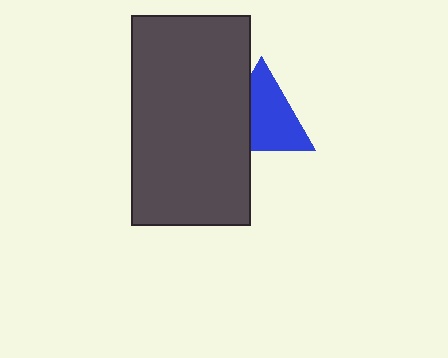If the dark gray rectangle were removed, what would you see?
You would see the complete blue triangle.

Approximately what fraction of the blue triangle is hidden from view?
Roughly 33% of the blue triangle is hidden behind the dark gray rectangle.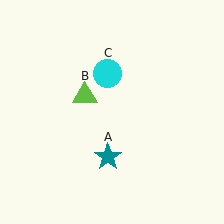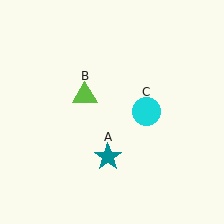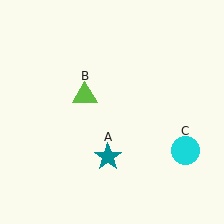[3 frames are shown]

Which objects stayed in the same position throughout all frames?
Teal star (object A) and lime triangle (object B) remained stationary.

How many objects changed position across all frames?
1 object changed position: cyan circle (object C).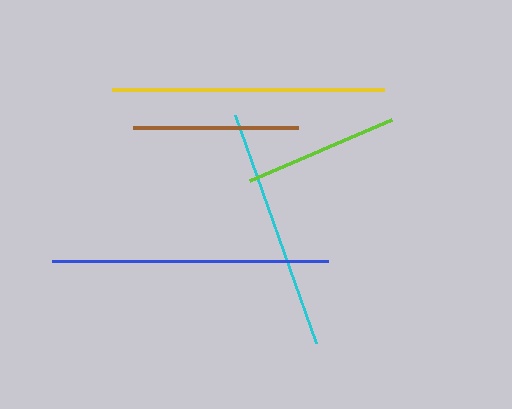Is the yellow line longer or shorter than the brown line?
The yellow line is longer than the brown line.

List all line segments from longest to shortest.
From longest to shortest: blue, yellow, cyan, brown, lime.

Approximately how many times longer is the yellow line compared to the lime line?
The yellow line is approximately 1.8 times the length of the lime line.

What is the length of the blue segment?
The blue segment is approximately 277 pixels long.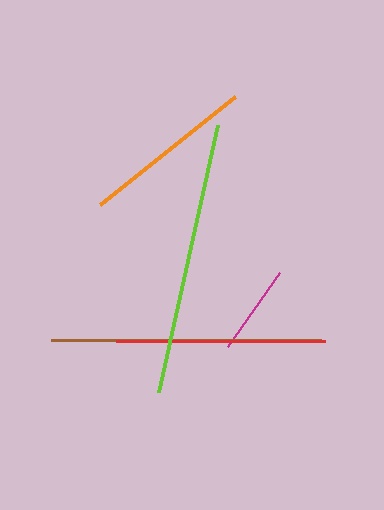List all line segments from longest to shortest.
From longest to shortest: lime, brown, red, orange, magenta.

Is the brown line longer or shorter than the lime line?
The lime line is longer than the brown line.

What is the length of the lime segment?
The lime segment is approximately 273 pixels long.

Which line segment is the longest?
The lime line is the longest at approximately 273 pixels.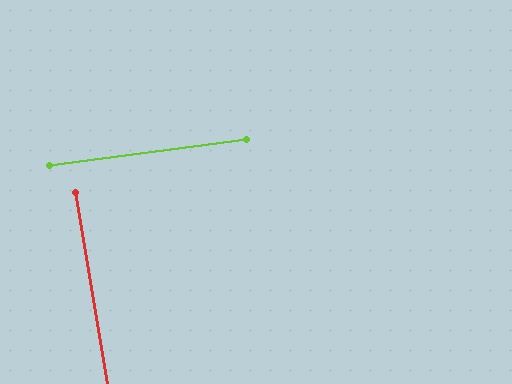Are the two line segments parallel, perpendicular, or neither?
Perpendicular — they meet at approximately 88°.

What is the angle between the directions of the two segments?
Approximately 88 degrees.